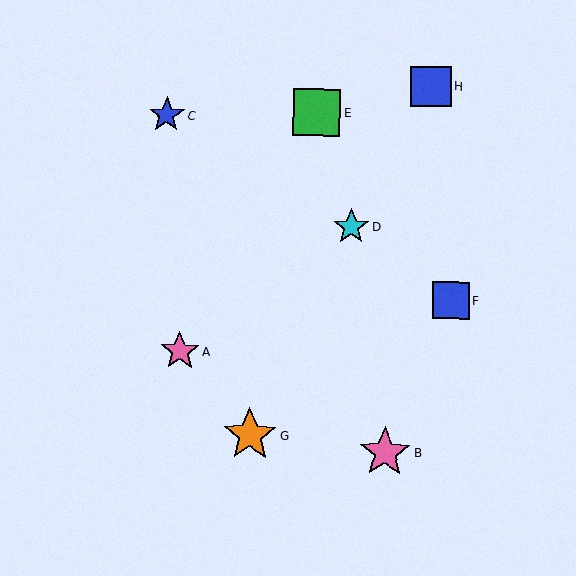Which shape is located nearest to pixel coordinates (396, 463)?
The pink star (labeled B) at (385, 453) is nearest to that location.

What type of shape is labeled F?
Shape F is a blue square.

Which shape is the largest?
The orange star (labeled G) is the largest.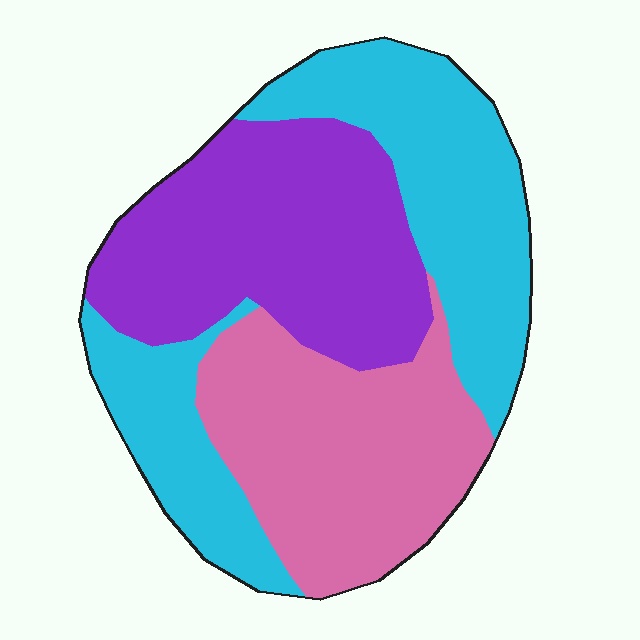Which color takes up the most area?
Cyan, at roughly 35%.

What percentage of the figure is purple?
Purple takes up about one third (1/3) of the figure.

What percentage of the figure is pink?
Pink takes up about one third (1/3) of the figure.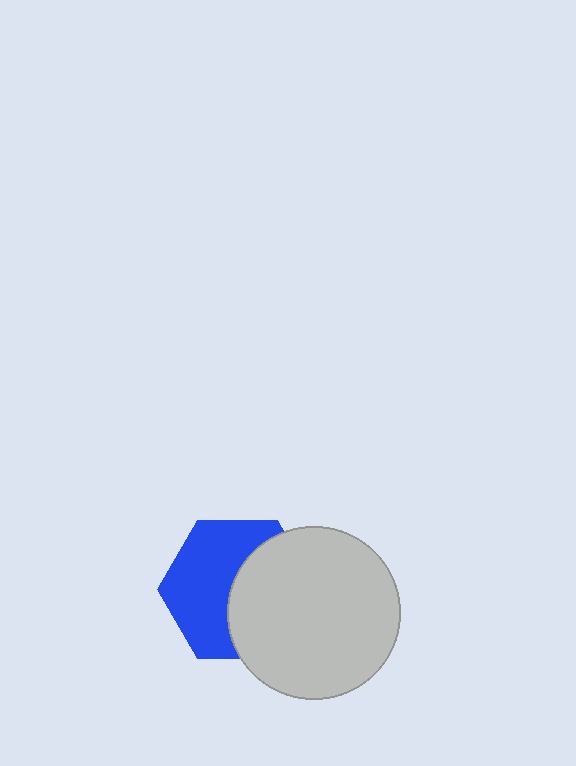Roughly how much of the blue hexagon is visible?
About half of it is visible (roughly 54%).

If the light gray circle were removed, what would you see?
You would see the complete blue hexagon.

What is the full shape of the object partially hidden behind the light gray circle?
The partially hidden object is a blue hexagon.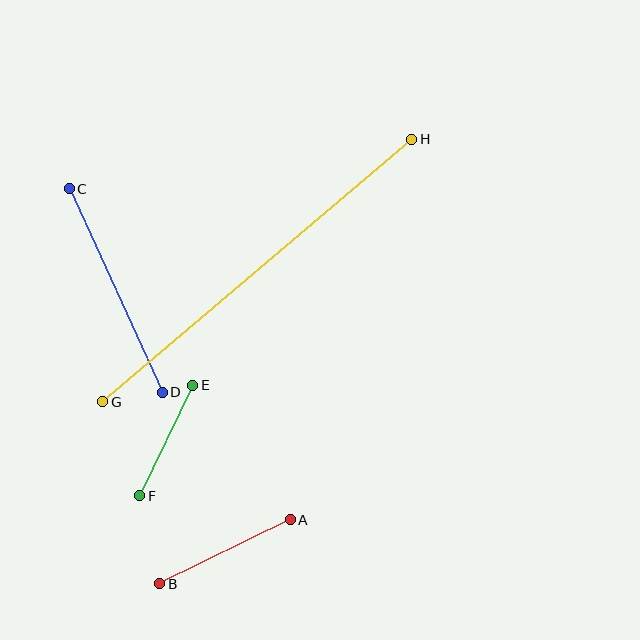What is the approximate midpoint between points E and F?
The midpoint is at approximately (166, 440) pixels.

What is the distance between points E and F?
The distance is approximately 123 pixels.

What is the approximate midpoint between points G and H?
The midpoint is at approximately (257, 270) pixels.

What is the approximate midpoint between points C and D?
The midpoint is at approximately (116, 290) pixels.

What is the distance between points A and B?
The distance is approximately 145 pixels.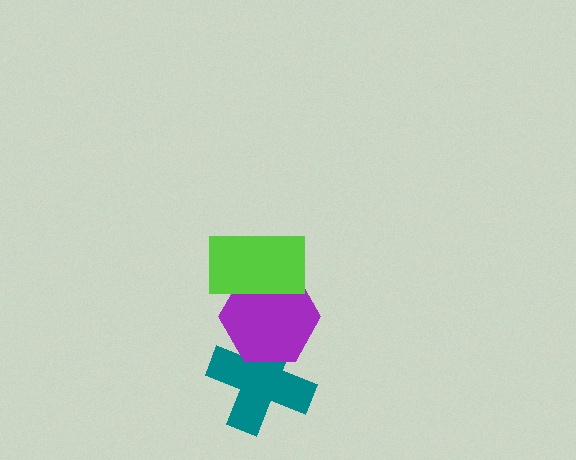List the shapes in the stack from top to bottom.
From top to bottom: the lime rectangle, the purple hexagon, the teal cross.